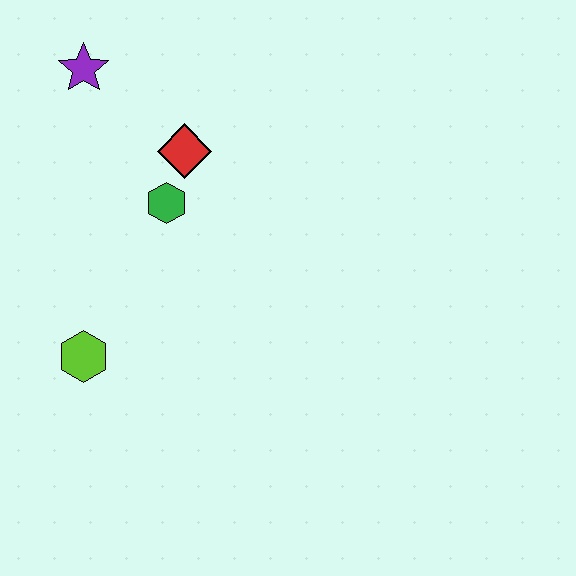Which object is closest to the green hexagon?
The red diamond is closest to the green hexagon.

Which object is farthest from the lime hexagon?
The purple star is farthest from the lime hexagon.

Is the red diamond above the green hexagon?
Yes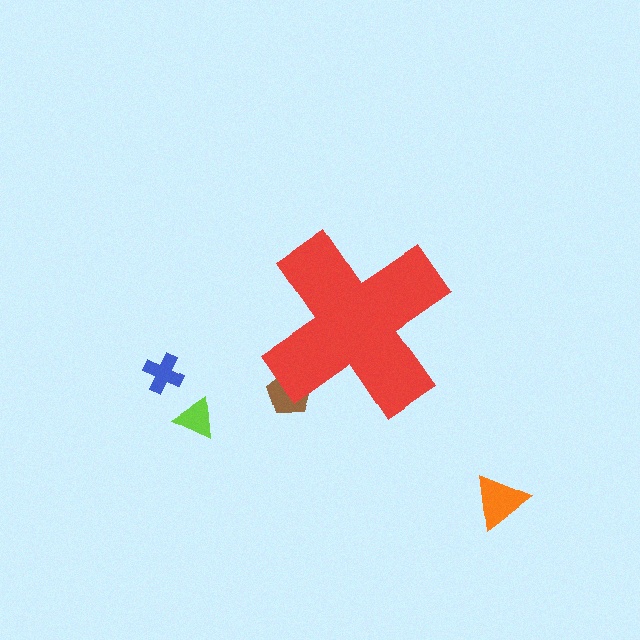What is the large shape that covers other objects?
A red cross.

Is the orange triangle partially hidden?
No, the orange triangle is fully visible.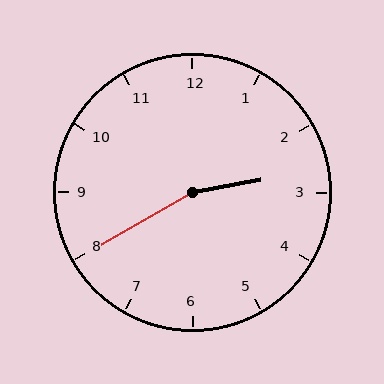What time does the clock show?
2:40.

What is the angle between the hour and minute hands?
Approximately 160 degrees.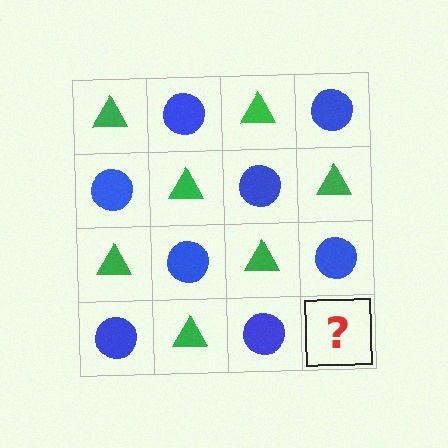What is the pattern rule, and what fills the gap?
The rule is that it alternates green triangle and blue circle in a checkerboard pattern. The gap should be filled with a green triangle.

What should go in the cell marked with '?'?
The missing cell should contain a green triangle.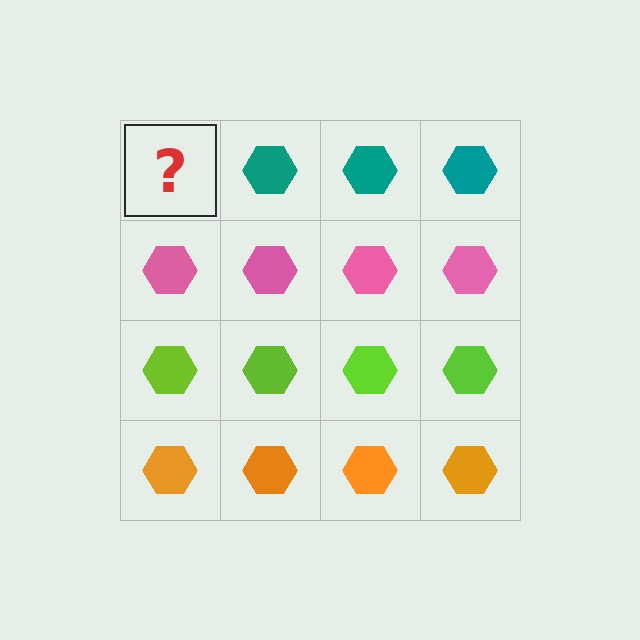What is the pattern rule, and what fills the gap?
The rule is that each row has a consistent color. The gap should be filled with a teal hexagon.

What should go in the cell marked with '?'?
The missing cell should contain a teal hexagon.